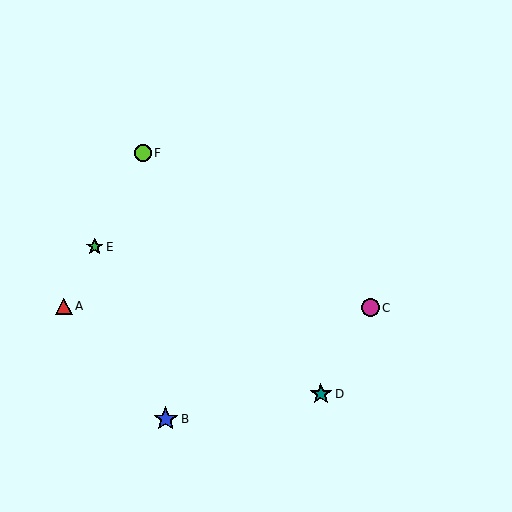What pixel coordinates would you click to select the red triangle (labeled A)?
Click at (64, 306) to select the red triangle A.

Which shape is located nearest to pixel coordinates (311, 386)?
The teal star (labeled D) at (321, 394) is nearest to that location.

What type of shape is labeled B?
Shape B is a blue star.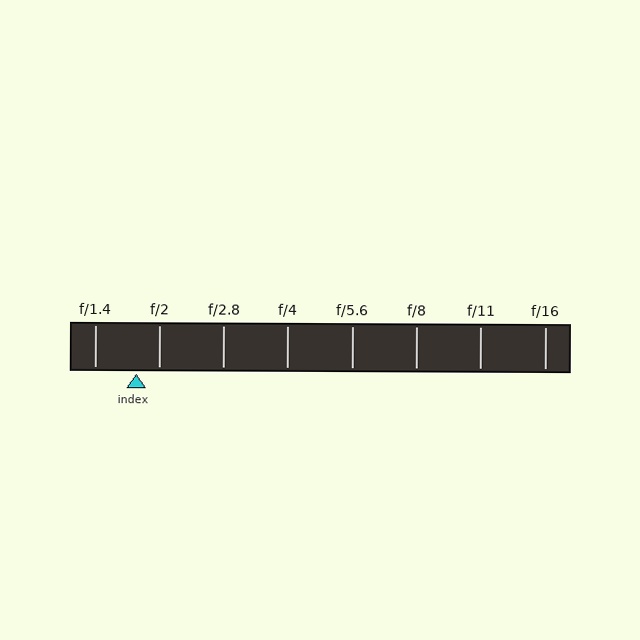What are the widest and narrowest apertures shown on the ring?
The widest aperture shown is f/1.4 and the narrowest is f/16.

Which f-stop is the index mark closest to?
The index mark is closest to f/2.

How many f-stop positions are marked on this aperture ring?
There are 8 f-stop positions marked.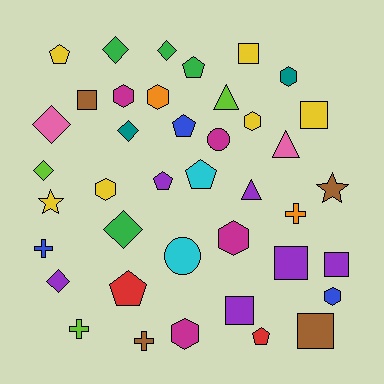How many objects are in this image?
There are 40 objects.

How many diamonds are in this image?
There are 7 diamonds.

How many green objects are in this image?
There are 4 green objects.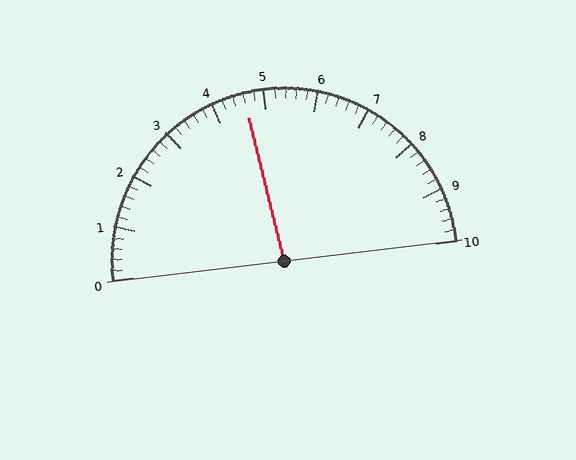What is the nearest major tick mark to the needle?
The nearest major tick mark is 5.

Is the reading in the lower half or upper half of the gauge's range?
The reading is in the lower half of the range (0 to 10).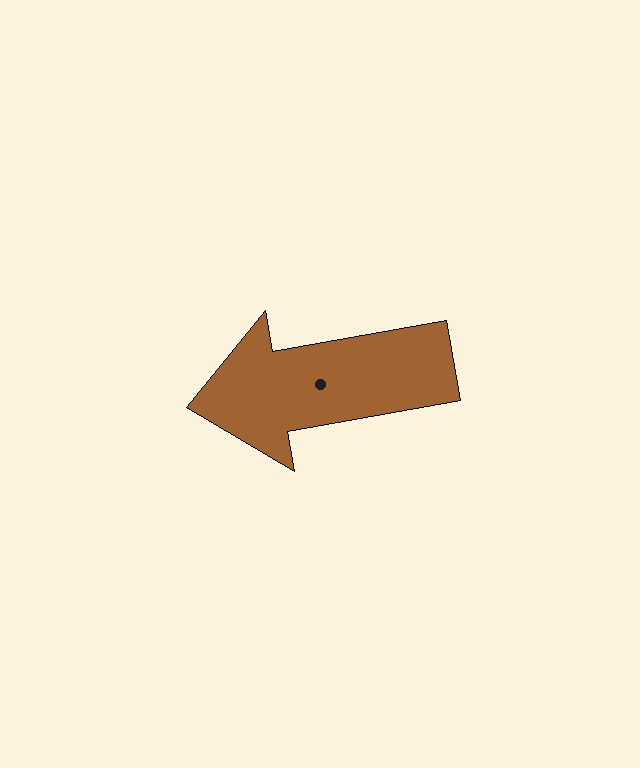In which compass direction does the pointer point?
West.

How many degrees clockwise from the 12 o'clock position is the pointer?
Approximately 260 degrees.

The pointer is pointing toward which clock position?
Roughly 9 o'clock.